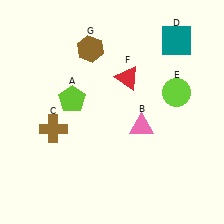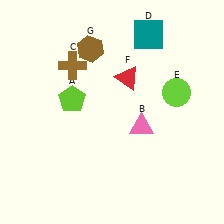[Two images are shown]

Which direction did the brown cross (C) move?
The brown cross (C) moved up.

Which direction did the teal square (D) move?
The teal square (D) moved left.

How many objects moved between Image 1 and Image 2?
2 objects moved between the two images.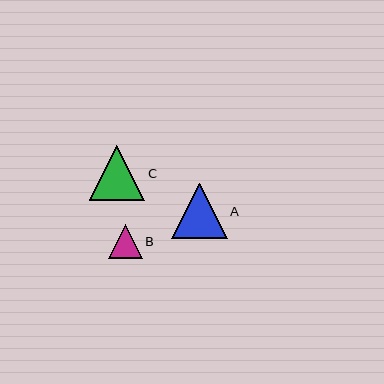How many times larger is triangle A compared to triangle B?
Triangle A is approximately 1.7 times the size of triangle B.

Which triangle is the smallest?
Triangle B is the smallest with a size of approximately 34 pixels.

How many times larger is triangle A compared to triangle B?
Triangle A is approximately 1.7 times the size of triangle B.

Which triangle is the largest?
Triangle A is the largest with a size of approximately 56 pixels.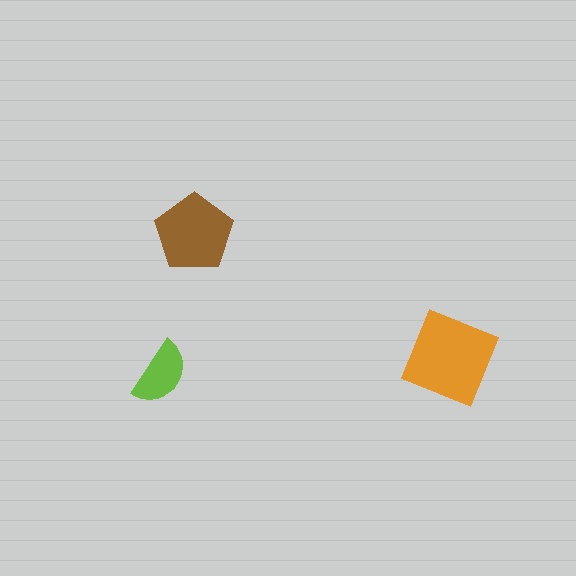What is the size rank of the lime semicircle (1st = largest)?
3rd.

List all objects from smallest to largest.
The lime semicircle, the brown pentagon, the orange square.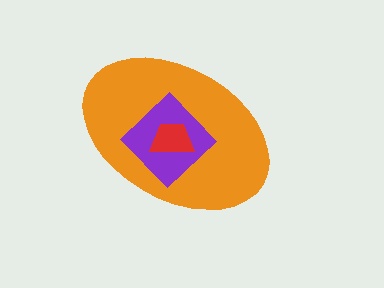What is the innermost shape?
The red trapezoid.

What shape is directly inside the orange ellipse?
The purple diamond.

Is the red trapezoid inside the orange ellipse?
Yes.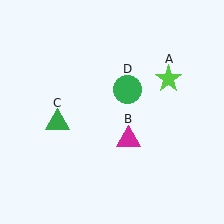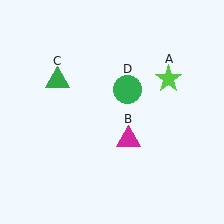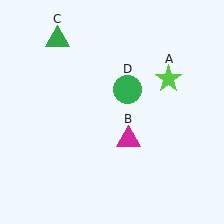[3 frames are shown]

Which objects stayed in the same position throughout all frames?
Lime star (object A) and magenta triangle (object B) and green circle (object D) remained stationary.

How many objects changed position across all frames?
1 object changed position: green triangle (object C).